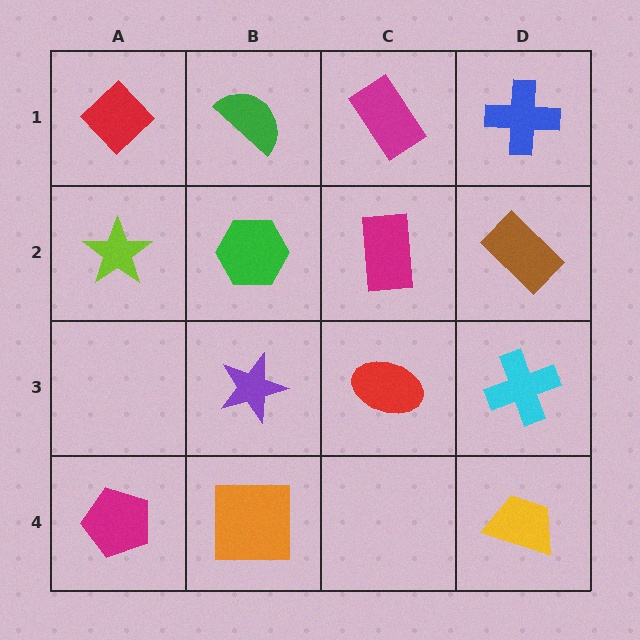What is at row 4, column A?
A magenta pentagon.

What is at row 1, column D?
A blue cross.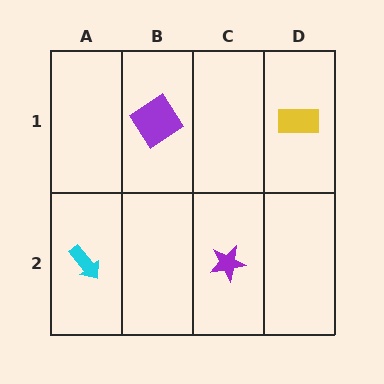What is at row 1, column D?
A yellow rectangle.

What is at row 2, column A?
A cyan arrow.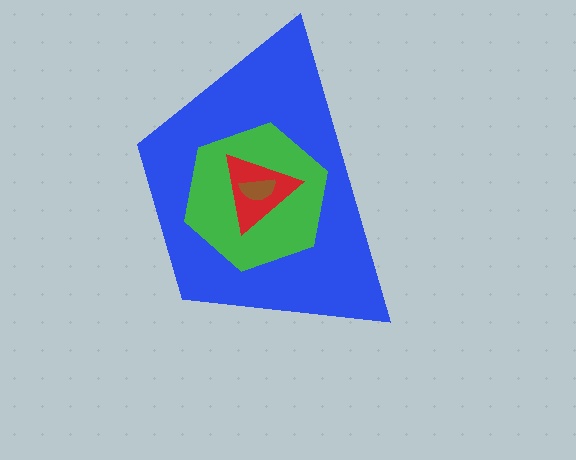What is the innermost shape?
The brown semicircle.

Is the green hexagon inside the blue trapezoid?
Yes.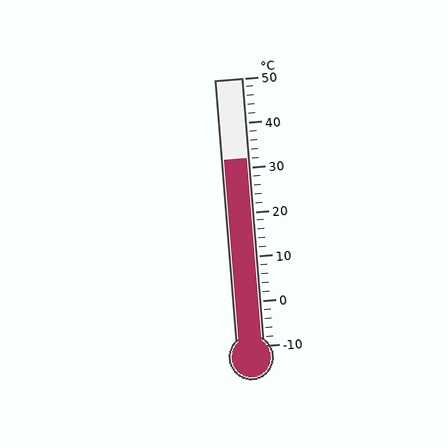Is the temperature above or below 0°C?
The temperature is above 0°C.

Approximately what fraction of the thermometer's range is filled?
The thermometer is filled to approximately 70% of its range.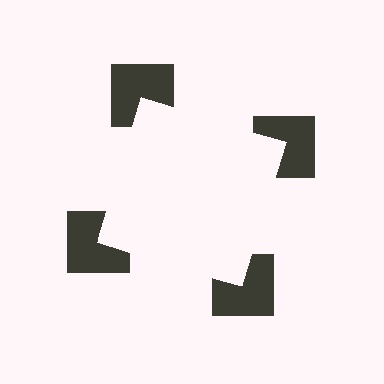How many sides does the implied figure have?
4 sides.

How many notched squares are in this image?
There are 4 — one at each vertex of the illusory square.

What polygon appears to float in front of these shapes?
An illusory square — its edges are inferred from the aligned wedge cuts in the notched squares, not physically drawn.